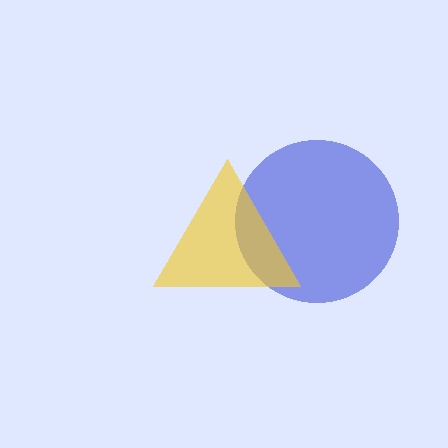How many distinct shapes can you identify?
There are 2 distinct shapes: a blue circle, a yellow triangle.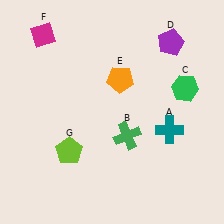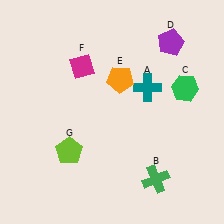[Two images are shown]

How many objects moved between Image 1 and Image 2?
3 objects moved between the two images.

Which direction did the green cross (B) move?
The green cross (B) moved down.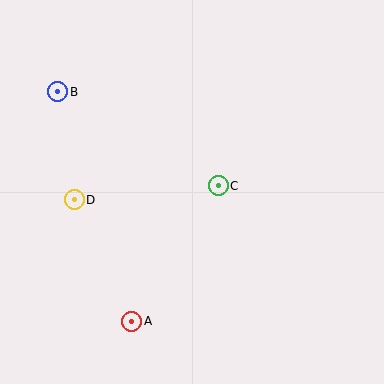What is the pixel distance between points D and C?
The distance between D and C is 145 pixels.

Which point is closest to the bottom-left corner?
Point A is closest to the bottom-left corner.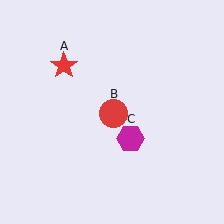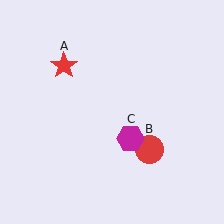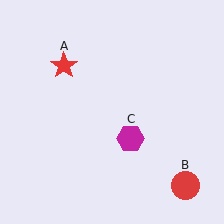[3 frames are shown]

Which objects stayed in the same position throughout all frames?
Red star (object A) and magenta hexagon (object C) remained stationary.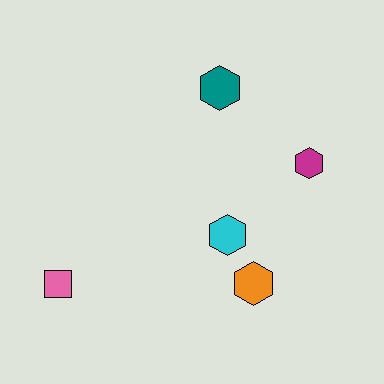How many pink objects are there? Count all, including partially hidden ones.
There is 1 pink object.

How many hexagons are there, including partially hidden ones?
There are 4 hexagons.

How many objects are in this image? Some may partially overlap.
There are 5 objects.